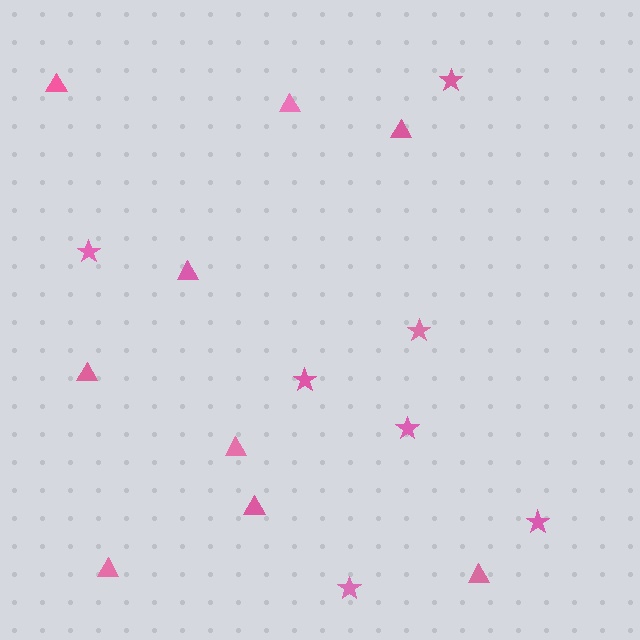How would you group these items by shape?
There are 2 groups: one group of stars (7) and one group of triangles (9).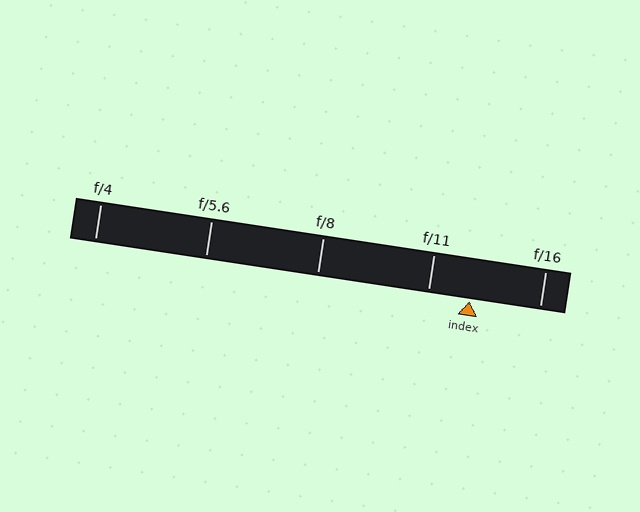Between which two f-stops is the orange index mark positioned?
The index mark is between f/11 and f/16.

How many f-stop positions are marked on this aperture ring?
There are 5 f-stop positions marked.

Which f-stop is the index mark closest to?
The index mark is closest to f/11.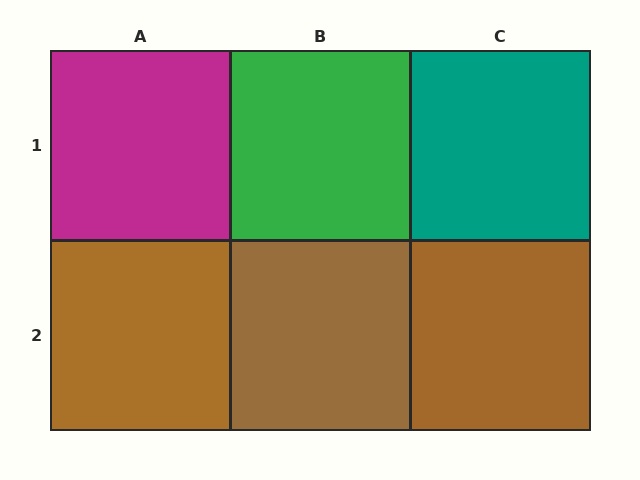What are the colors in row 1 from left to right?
Magenta, green, teal.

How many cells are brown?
3 cells are brown.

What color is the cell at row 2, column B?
Brown.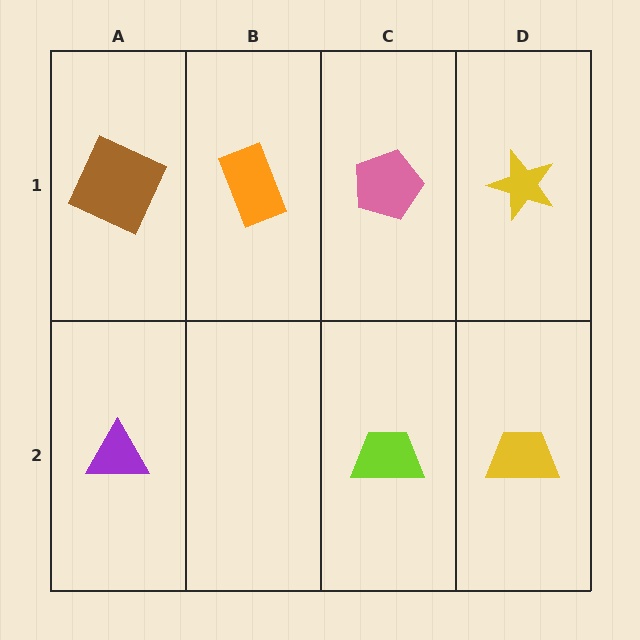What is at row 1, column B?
An orange rectangle.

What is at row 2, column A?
A purple triangle.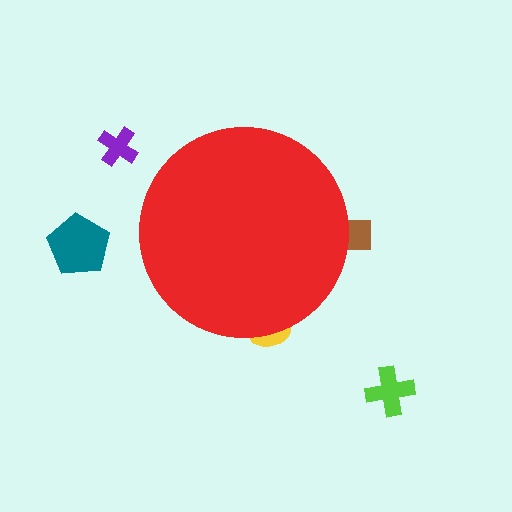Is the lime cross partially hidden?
No, the lime cross is fully visible.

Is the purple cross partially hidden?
No, the purple cross is fully visible.